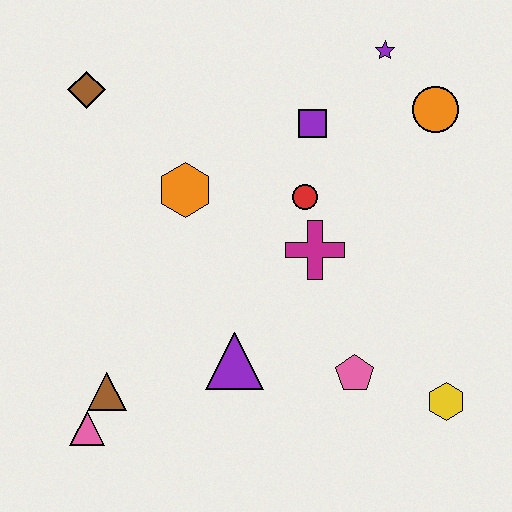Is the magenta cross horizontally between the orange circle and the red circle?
Yes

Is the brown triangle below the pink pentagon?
Yes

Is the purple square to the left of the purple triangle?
No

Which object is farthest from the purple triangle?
The purple star is farthest from the purple triangle.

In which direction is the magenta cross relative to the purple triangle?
The magenta cross is above the purple triangle.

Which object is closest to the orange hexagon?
The red circle is closest to the orange hexagon.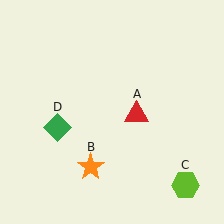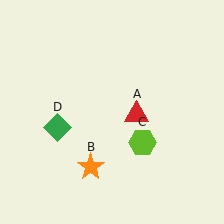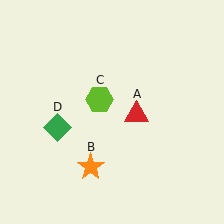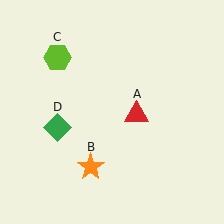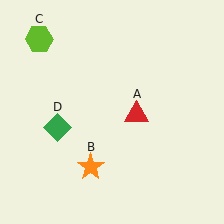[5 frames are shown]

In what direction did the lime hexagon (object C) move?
The lime hexagon (object C) moved up and to the left.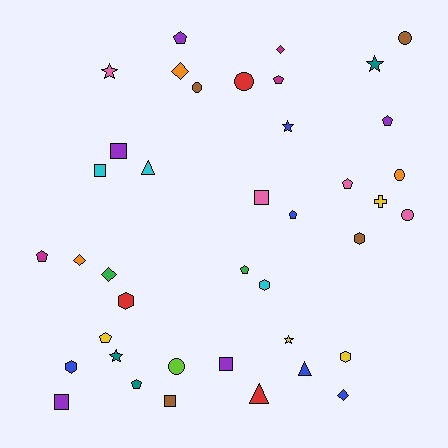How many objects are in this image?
There are 40 objects.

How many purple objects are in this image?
There are 5 purple objects.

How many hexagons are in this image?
There are 5 hexagons.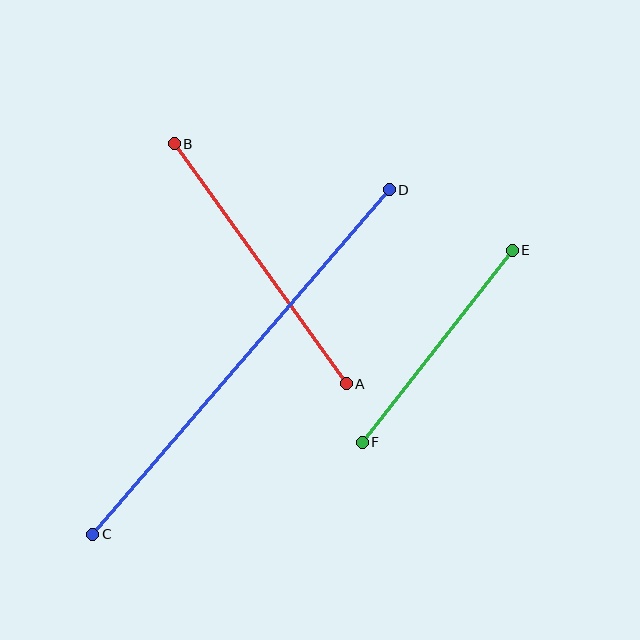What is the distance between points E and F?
The distance is approximately 244 pixels.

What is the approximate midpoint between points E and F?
The midpoint is at approximately (437, 346) pixels.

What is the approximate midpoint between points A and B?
The midpoint is at approximately (260, 264) pixels.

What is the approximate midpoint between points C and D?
The midpoint is at approximately (241, 362) pixels.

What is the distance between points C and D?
The distance is approximately 455 pixels.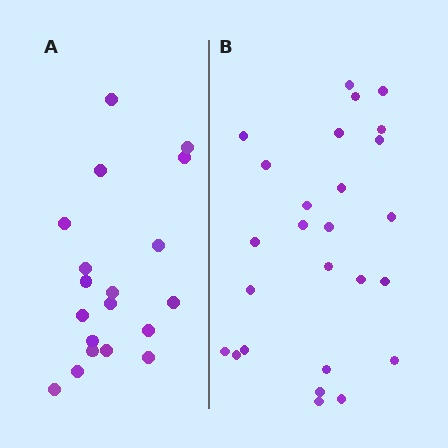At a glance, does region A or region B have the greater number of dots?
Region B (the right region) has more dots.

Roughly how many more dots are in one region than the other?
Region B has roughly 8 or so more dots than region A.